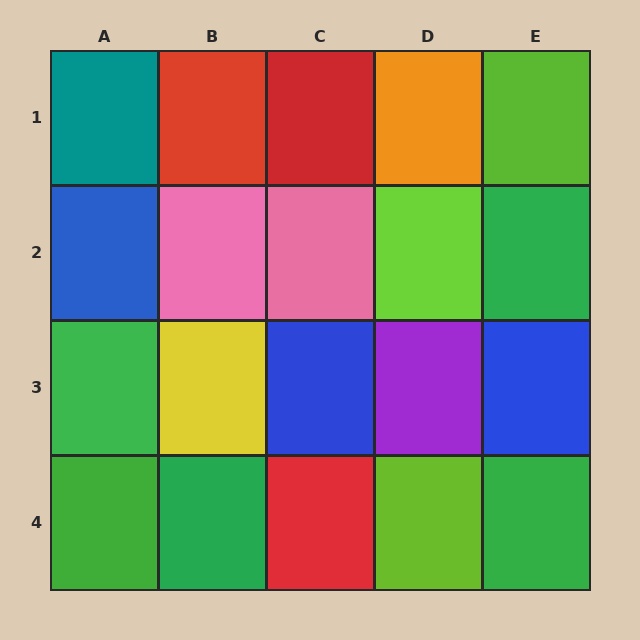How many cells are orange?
1 cell is orange.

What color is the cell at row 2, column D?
Lime.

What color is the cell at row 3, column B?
Yellow.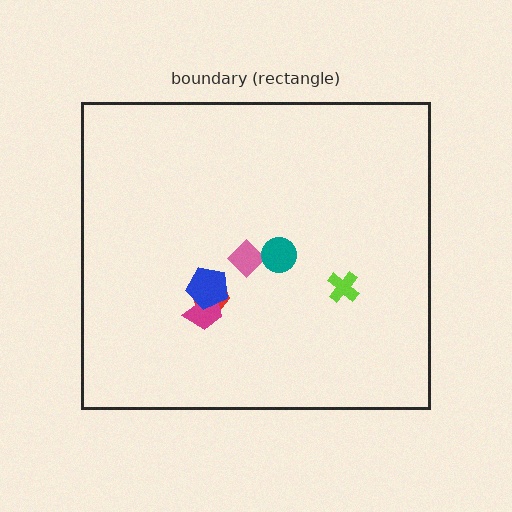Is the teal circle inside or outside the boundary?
Inside.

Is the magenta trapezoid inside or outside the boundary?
Inside.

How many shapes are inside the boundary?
6 inside, 0 outside.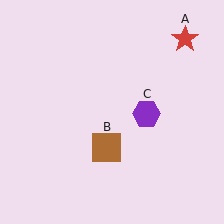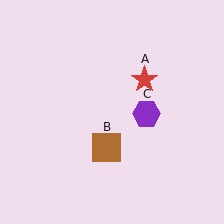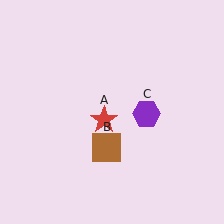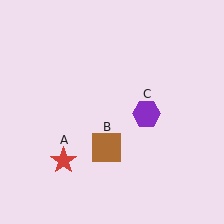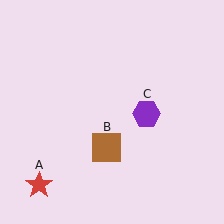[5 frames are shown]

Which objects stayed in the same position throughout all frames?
Brown square (object B) and purple hexagon (object C) remained stationary.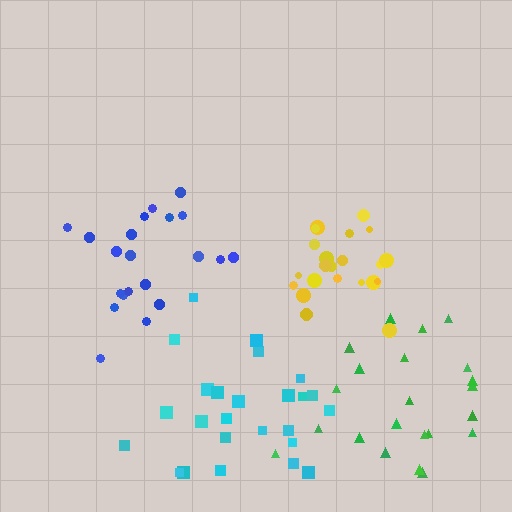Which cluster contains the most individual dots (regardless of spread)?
Cyan (25).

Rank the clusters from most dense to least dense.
yellow, blue, cyan, green.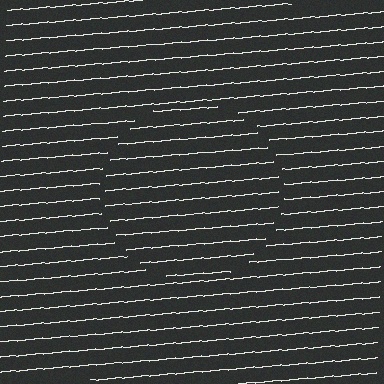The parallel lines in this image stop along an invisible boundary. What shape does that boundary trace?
An illusory circle. The interior of the shape contains the same grating, shifted by half a period — the contour is defined by the phase discontinuity where line-ends from the inner and outer gratings abut.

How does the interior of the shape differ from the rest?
The interior of the shape contains the same grating, shifted by half a period — the contour is defined by the phase discontinuity where line-ends from the inner and outer gratings abut.